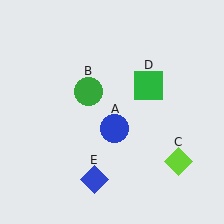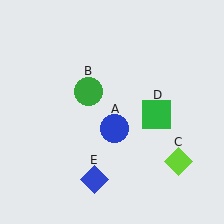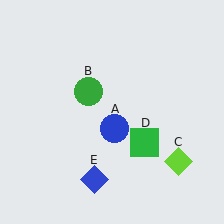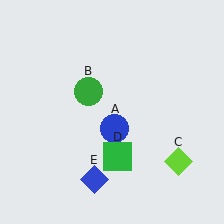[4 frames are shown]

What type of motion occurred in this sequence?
The green square (object D) rotated clockwise around the center of the scene.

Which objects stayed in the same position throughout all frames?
Blue circle (object A) and green circle (object B) and lime diamond (object C) and blue diamond (object E) remained stationary.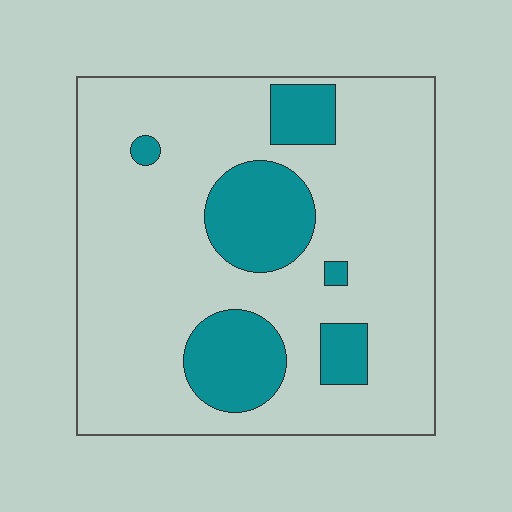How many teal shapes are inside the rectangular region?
6.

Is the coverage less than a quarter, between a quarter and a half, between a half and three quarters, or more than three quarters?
Less than a quarter.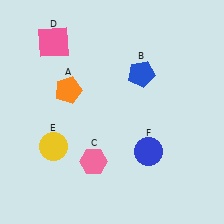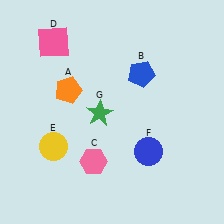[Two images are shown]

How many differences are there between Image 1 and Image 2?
There is 1 difference between the two images.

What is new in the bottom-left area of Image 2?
A green star (G) was added in the bottom-left area of Image 2.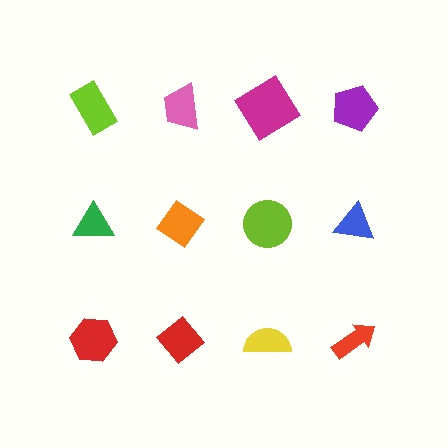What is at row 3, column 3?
A yellow semicircle.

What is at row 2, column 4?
A blue triangle.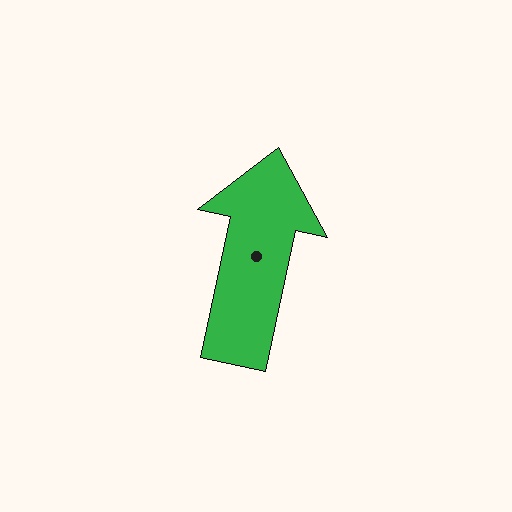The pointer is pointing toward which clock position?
Roughly 12 o'clock.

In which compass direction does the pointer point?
North.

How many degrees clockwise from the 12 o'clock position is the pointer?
Approximately 12 degrees.